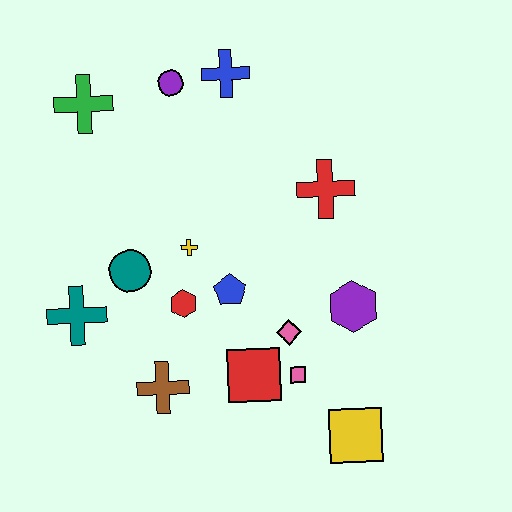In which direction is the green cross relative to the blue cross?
The green cross is to the left of the blue cross.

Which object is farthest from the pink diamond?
The green cross is farthest from the pink diamond.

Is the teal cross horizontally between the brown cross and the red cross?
No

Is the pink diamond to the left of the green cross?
No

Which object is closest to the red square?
The pink square is closest to the red square.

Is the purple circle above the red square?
Yes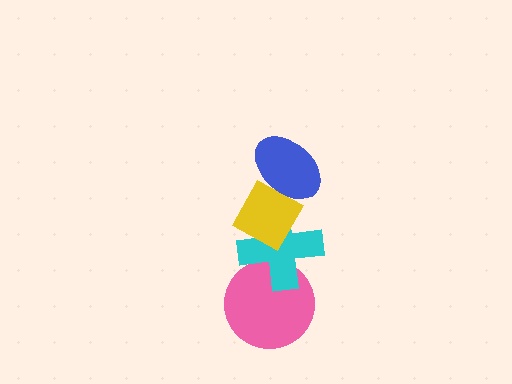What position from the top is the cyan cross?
The cyan cross is 3rd from the top.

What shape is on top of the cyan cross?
The yellow diamond is on top of the cyan cross.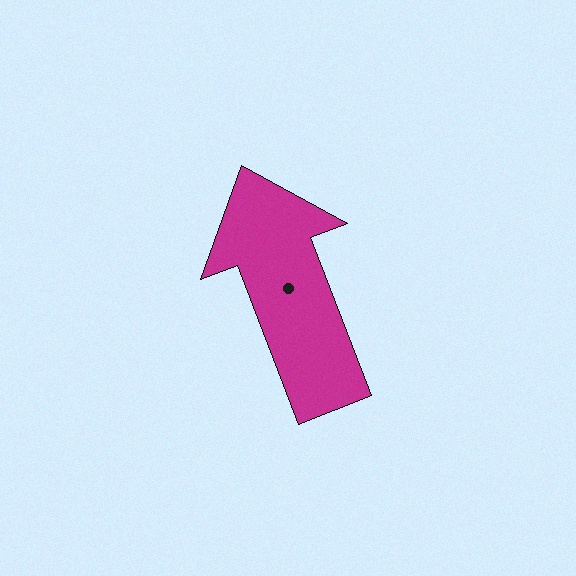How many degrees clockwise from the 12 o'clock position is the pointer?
Approximately 339 degrees.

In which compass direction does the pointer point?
North.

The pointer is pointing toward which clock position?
Roughly 11 o'clock.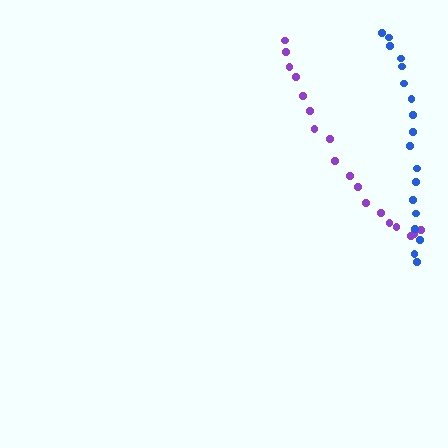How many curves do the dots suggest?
There are 2 distinct paths.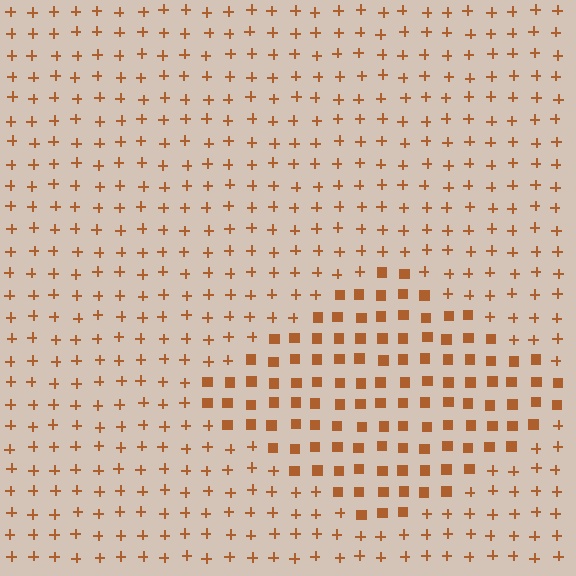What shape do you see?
I see a diamond.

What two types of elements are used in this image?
The image uses squares inside the diamond region and plus signs outside it.